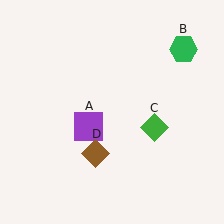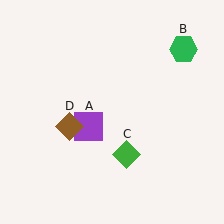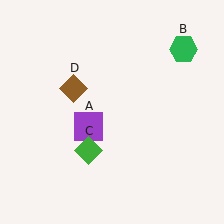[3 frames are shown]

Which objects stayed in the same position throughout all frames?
Purple square (object A) and green hexagon (object B) remained stationary.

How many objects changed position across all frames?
2 objects changed position: green diamond (object C), brown diamond (object D).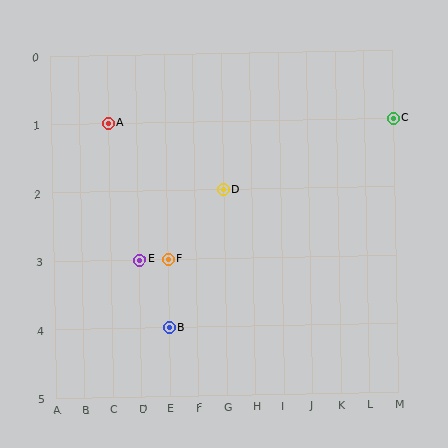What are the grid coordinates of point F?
Point F is at grid coordinates (E, 3).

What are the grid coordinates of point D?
Point D is at grid coordinates (G, 2).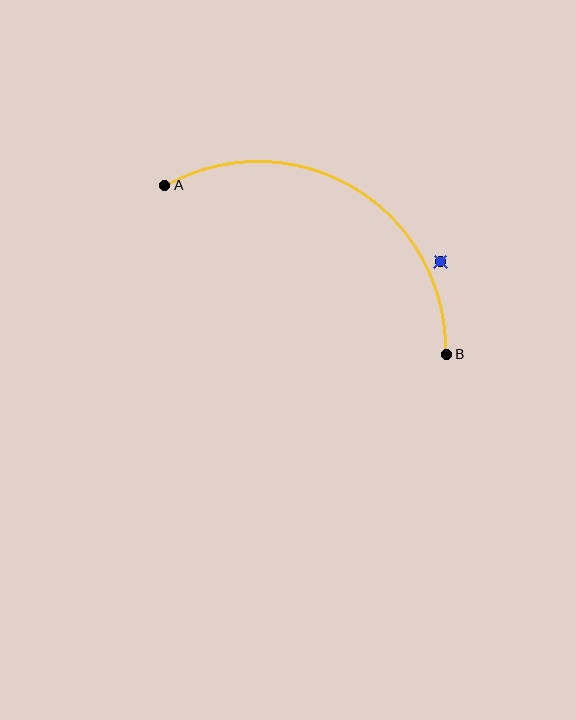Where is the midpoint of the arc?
The arc midpoint is the point on the curve farthest from the straight line joining A and B. It sits above that line.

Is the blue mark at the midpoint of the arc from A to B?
No — the blue mark does not lie on the arc at all. It sits slightly outside the curve.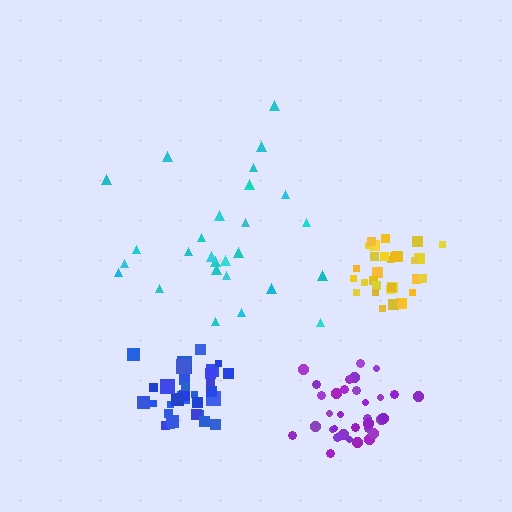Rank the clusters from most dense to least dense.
blue, yellow, purple, cyan.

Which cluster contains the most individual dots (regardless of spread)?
Purple (35).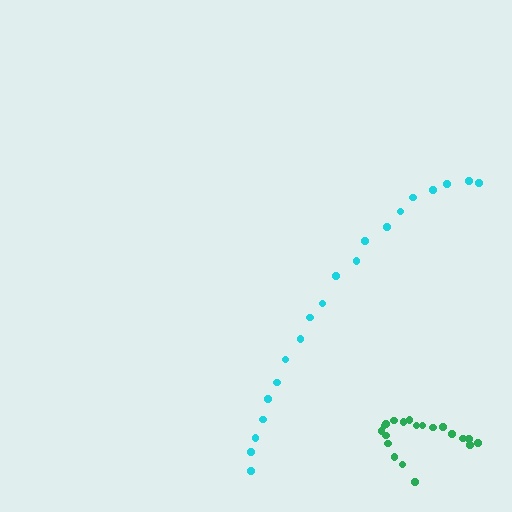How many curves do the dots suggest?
There are 2 distinct paths.